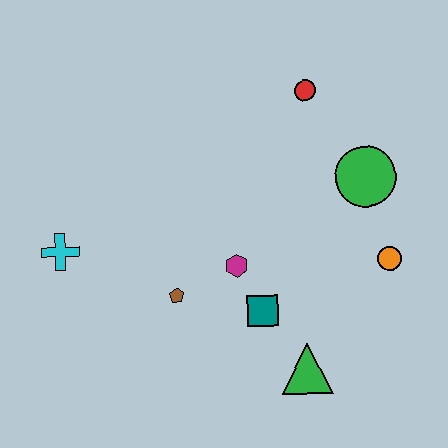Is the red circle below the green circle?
No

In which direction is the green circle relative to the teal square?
The green circle is above the teal square.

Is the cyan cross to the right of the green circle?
No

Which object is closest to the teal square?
The magenta hexagon is closest to the teal square.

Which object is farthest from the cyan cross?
The orange circle is farthest from the cyan cross.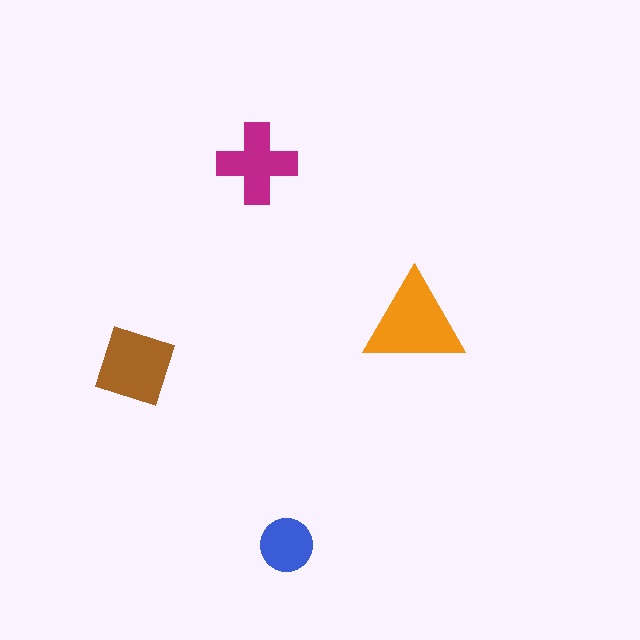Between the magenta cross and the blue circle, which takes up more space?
The magenta cross.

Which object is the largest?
The orange triangle.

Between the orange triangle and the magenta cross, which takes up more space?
The orange triangle.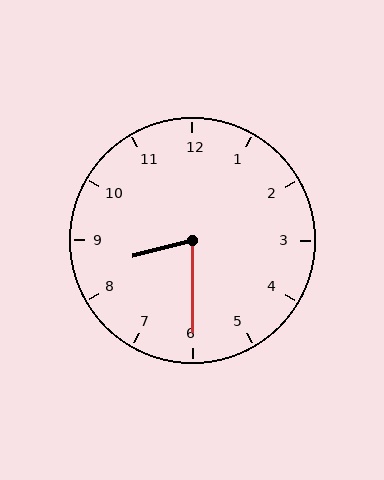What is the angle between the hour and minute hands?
Approximately 75 degrees.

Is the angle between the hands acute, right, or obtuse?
It is acute.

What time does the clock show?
8:30.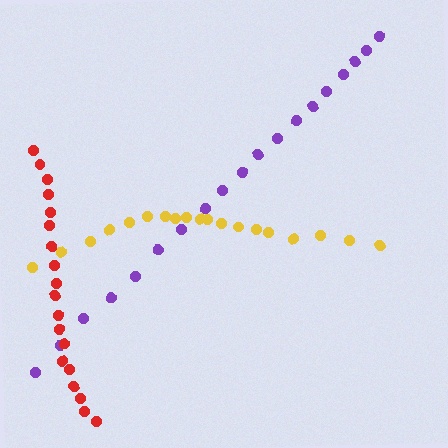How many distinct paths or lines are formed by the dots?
There are 3 distinct paths.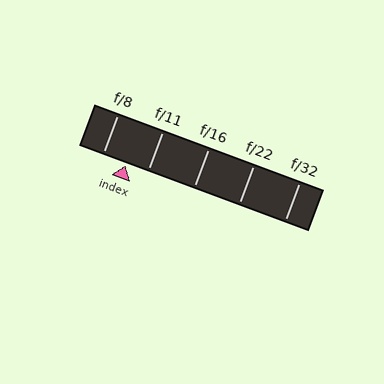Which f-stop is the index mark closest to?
The index mark is closest to f/11.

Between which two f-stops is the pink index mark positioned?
The index mark is between f/8 and f/11.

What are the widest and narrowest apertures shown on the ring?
The widest aperture shown is f/8 and the narrowest is f/32.